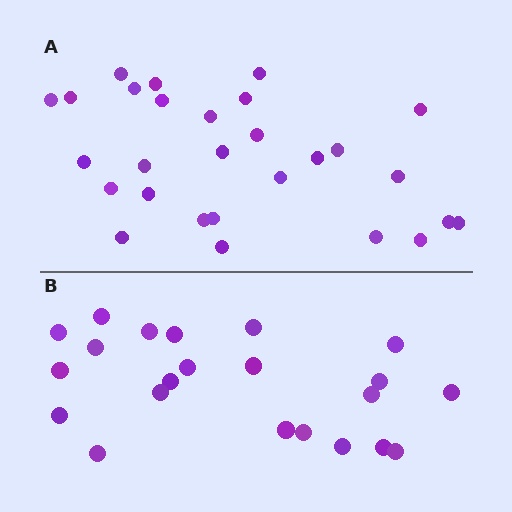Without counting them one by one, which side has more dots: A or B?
Region A (the top region) has more dots.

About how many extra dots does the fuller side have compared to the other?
Region A has about 6 more dots than region B.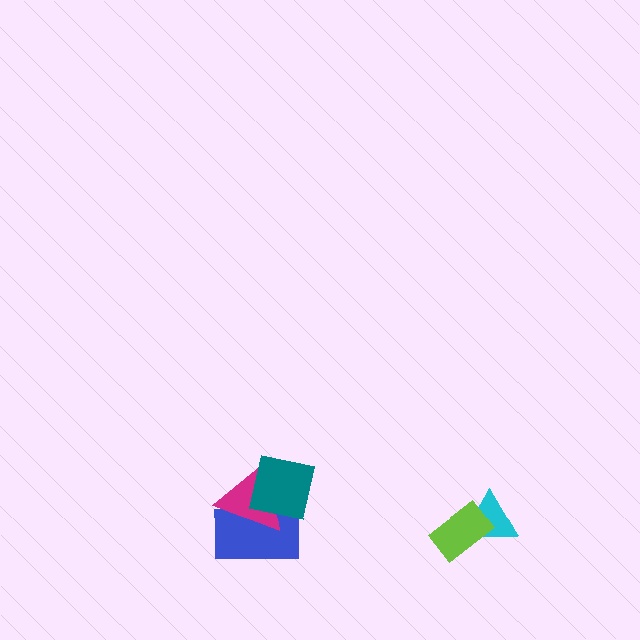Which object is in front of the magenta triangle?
The teal square is in front of the magenta triangle.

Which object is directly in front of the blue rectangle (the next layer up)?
The magenta triangle is directly in front of the blue rectangle.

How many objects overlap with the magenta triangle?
2 objects overlap with the magenta triangle.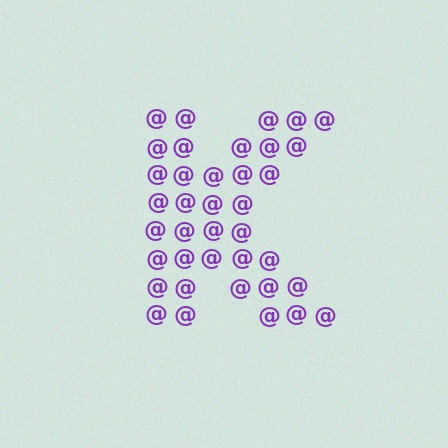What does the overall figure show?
The overall figure shows the letter K.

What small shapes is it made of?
It is made of small at signs.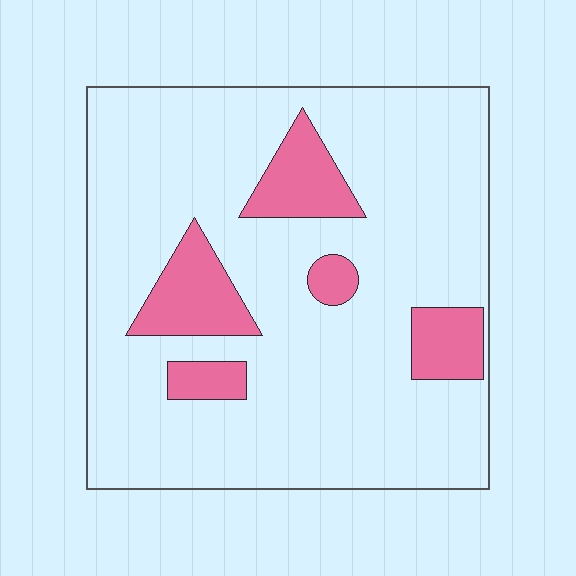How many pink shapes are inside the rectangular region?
5.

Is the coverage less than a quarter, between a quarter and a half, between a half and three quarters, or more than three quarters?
Less than a quarter.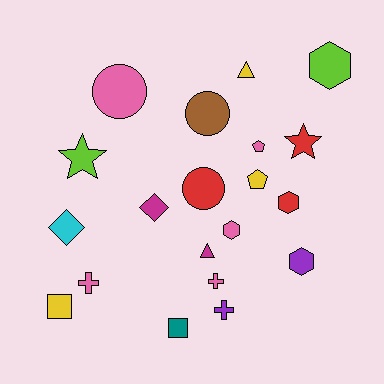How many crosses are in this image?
There are 3 crosses.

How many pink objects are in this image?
There are 5 pink objects.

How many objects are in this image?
There are 20 objects.